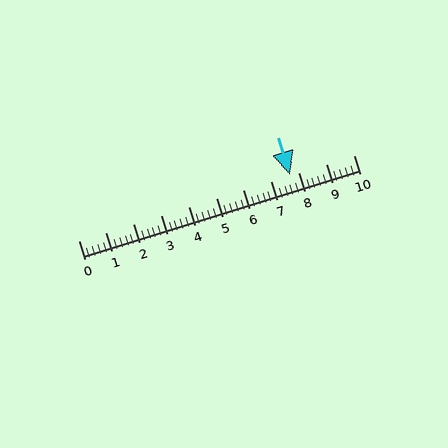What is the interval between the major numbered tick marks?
The major tick marks are spaced 1 units apart.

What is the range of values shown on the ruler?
The ruler shows values from 0 to 10.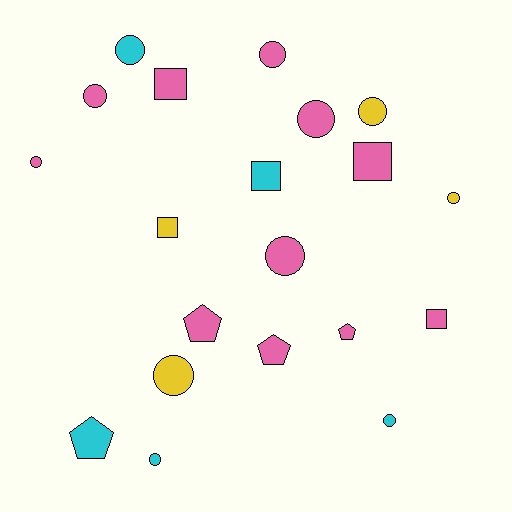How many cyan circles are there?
There are 3 cyan circles.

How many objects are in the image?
There are 20 objects.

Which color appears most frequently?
Pink, with 11 objects.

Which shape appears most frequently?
Circle, with 11 objects.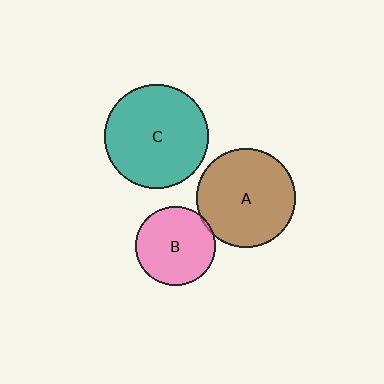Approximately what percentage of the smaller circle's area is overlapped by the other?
Approximately 5%.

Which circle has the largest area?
Circle C (teal).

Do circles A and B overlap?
Yes.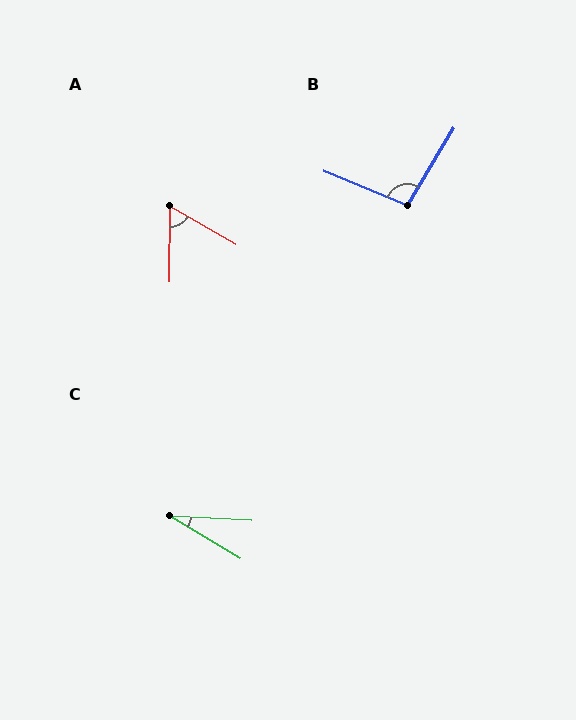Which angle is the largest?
B, at approximately 98 degrees.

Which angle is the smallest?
C, at approximately 28 degrees.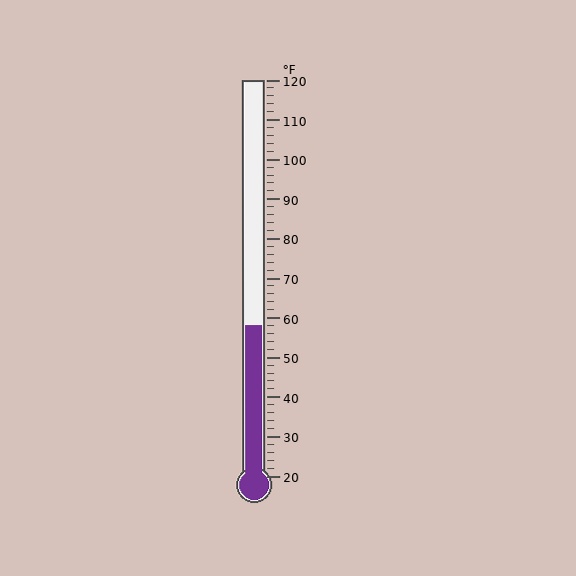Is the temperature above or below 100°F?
The temperature is below 100°F.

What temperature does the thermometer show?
The thermometer shows approximately 58°F.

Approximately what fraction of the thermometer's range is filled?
The thermometer is filled to approximately 40% of its range.